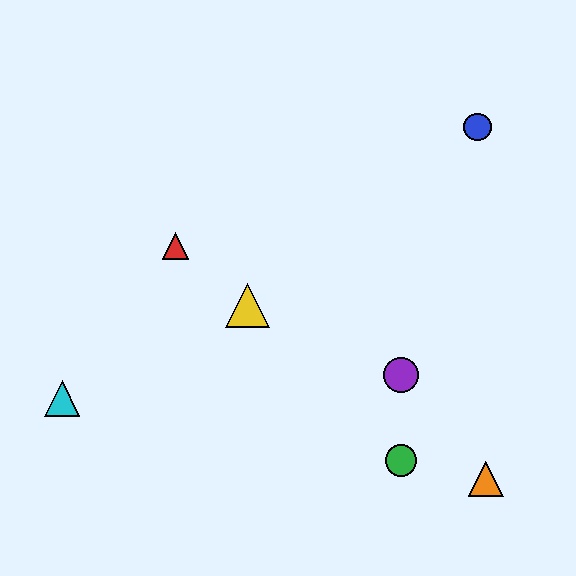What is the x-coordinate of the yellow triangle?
The yellow triangle is at x≈247.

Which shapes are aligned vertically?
The green circle, the purple circle are aligned vertically.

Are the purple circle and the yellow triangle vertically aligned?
No, the purple circle is at x≈401 and the yellow triangle is at x≈247.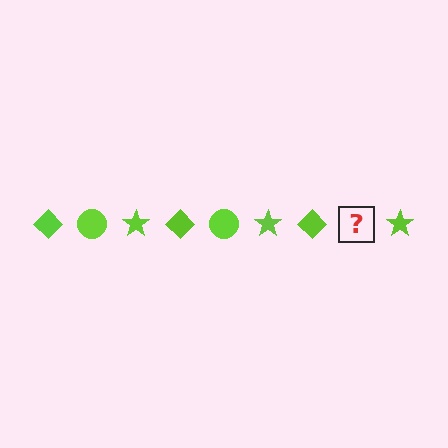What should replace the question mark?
The question mark should be replaced with a lime circle.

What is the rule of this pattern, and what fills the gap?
The rule is that the pattern cycles through diamond, circle, star shapes in lime. The gap should be filled with a lime circle.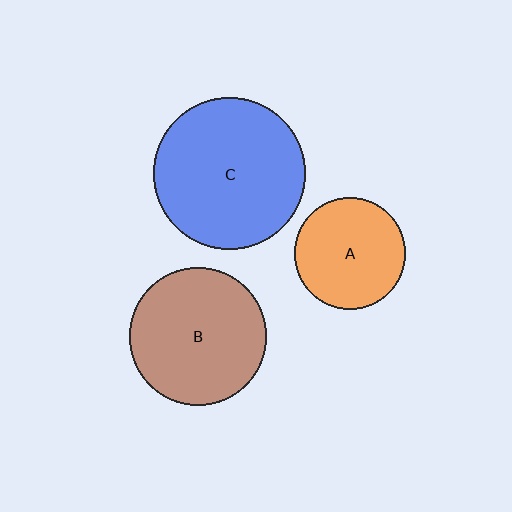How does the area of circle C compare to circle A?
Approximately 1.9 times.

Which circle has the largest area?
Circle C (blue).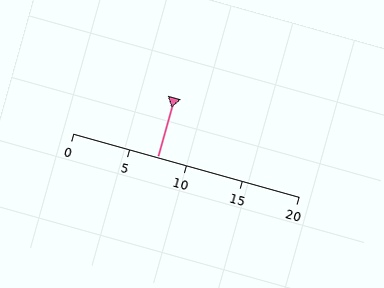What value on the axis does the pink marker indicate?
The marker indicates approximately 7.5.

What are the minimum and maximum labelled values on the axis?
The axis runs from 0 to 20.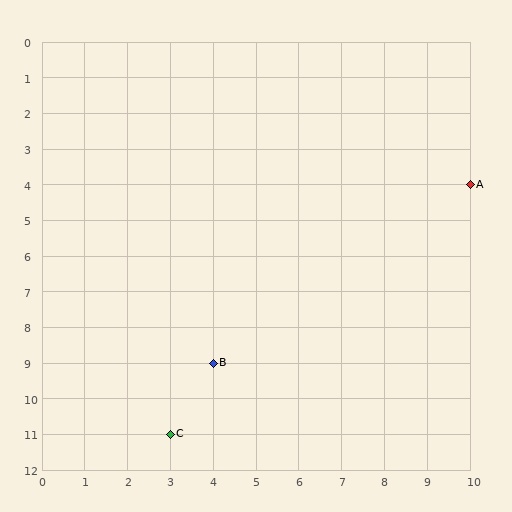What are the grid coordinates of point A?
Point A is at grid coordinates (10, 4).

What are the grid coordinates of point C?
Point C is at grid coordinates (3, 11).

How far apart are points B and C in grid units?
Points B and C are 1 column and 2 rows apart (about 2.2 grid units diagonally).